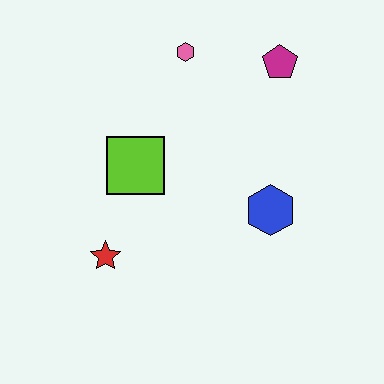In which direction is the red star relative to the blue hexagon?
The red star is to the left of the blue hexagon.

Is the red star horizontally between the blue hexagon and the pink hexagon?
No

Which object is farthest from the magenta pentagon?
The red star is farthest from the magenta pentagon.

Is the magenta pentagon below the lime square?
No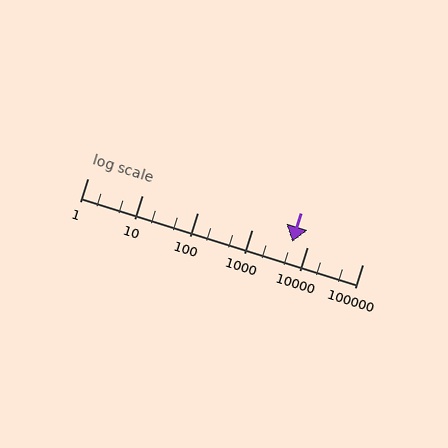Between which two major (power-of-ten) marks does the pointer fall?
The pointer is between 1000 and 10000.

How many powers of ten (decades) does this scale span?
The scale spans 5 decades, from 1 to 100000.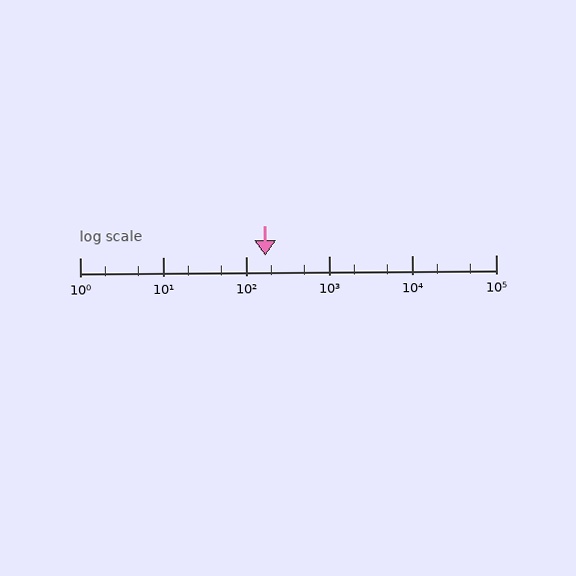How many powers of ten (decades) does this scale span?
The scale spans 5 decades, from 1 to 100000.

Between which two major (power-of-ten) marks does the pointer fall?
The pointer is between 100 and 1000.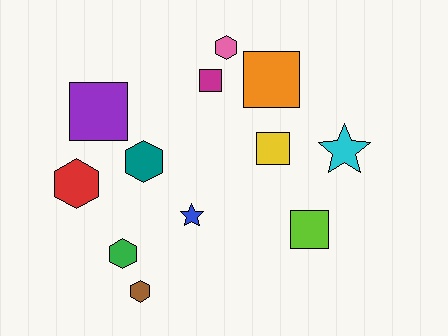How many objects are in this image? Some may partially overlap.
There are 12 objects.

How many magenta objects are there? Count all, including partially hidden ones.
There is 1 magenta object.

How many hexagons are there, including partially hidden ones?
There are 5 hexagons.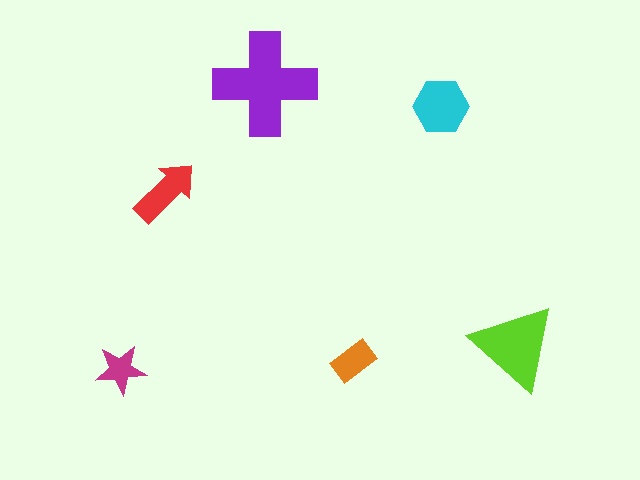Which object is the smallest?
The magenta star.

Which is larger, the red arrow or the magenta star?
The red arrow.